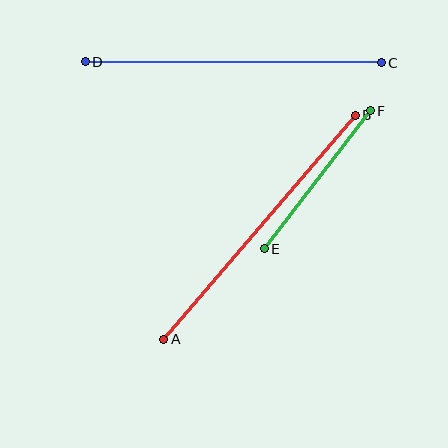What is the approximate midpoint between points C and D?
The midpoint is at approximately (233, 62) pixels.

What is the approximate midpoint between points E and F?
The midpoint is at approximately (317, 180) pixels.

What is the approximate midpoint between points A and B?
The midpoint is at approximately (260, 227) pixels.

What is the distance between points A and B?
The distance is approximately 295 pixels.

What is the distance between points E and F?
The distance is approximately 174 pixels.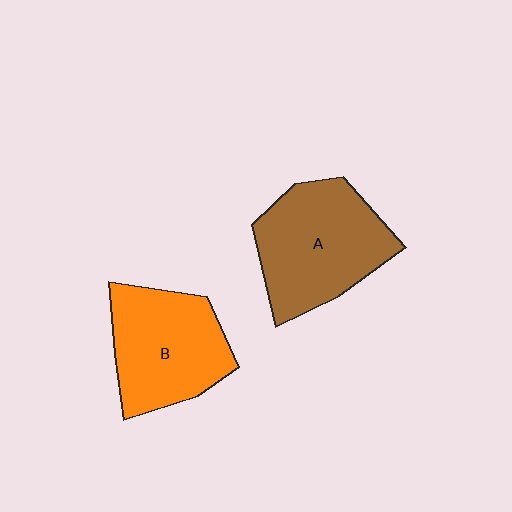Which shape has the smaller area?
Shape B (orange).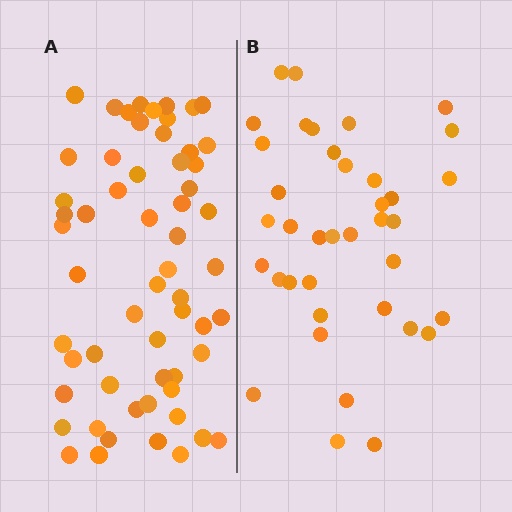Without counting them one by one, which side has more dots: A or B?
Region A (the left region) has more dots.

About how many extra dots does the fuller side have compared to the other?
Region A has approximately 20 more dots than region B.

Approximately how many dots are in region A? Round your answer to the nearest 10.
About 60 dots. (The exact count is 59, which rounds to 60.)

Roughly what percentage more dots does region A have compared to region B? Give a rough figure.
About 55% more.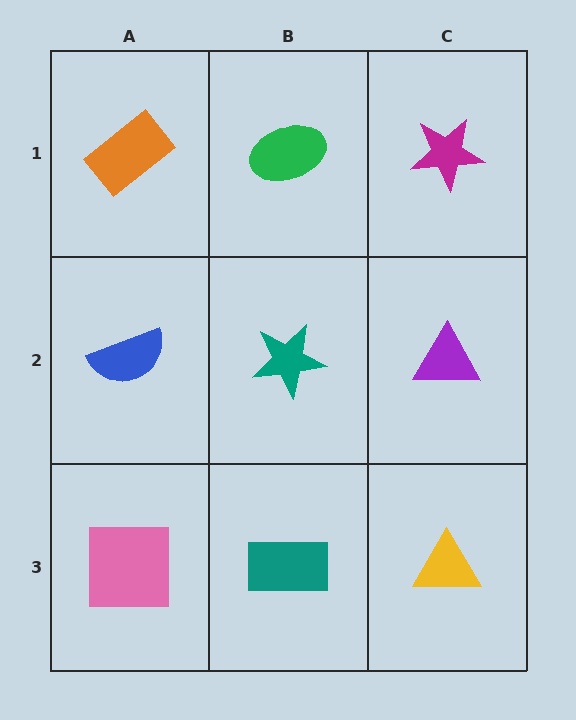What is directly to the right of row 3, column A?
A teal rectangle.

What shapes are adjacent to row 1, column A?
A blue semicircle (row 2, column A), a green ellipse (row 1, column B).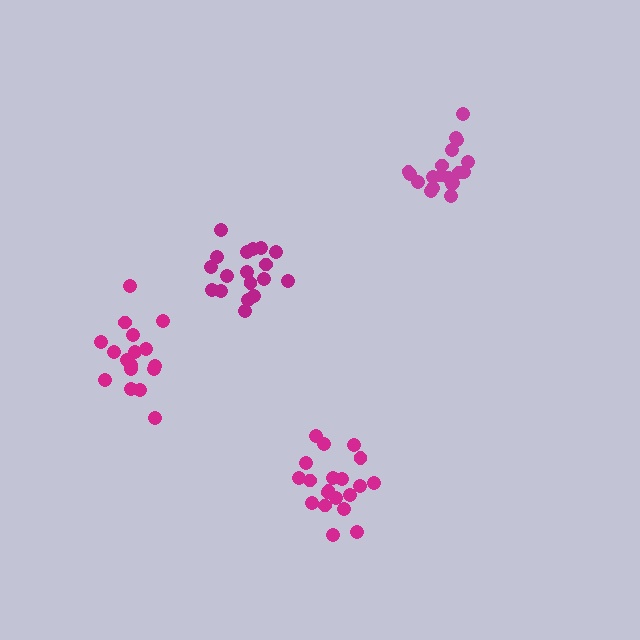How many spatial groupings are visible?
There are 4 spatial groupings.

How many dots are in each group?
Group 1: 19 dots, Group 2: 20 dots, Group 3: 18 dots, Group 4: 17 dots (74 total).